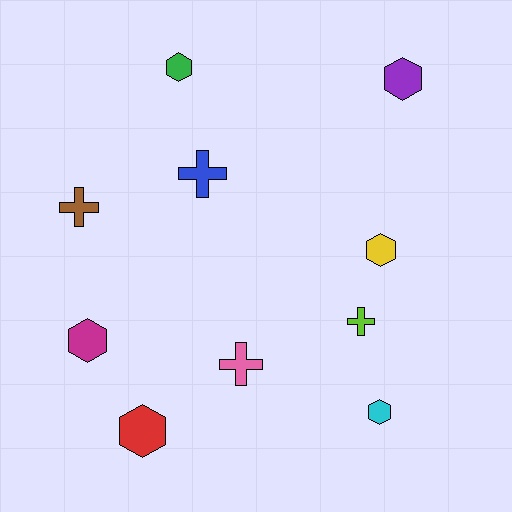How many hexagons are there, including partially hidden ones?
There are 6 hexagons.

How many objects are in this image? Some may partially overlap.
There are 10 objects.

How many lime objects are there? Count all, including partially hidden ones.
There is 1 lime object.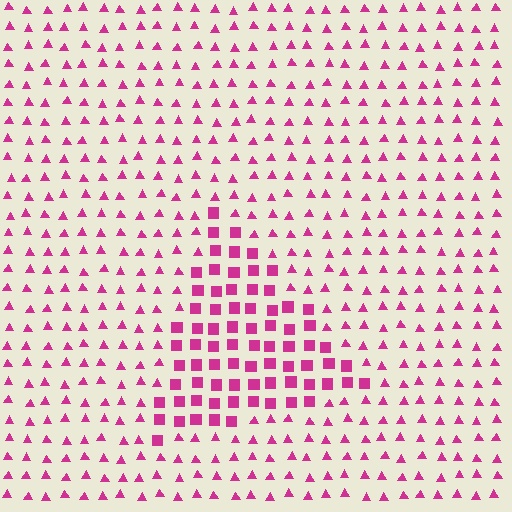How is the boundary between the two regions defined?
The boundary is defined by a change in element shape: squares inside vs. triangles outside. All elements share the same color and spacing.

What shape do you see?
I see a triangle.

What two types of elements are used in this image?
The image uses squares inside the triangle region and triangles outside it.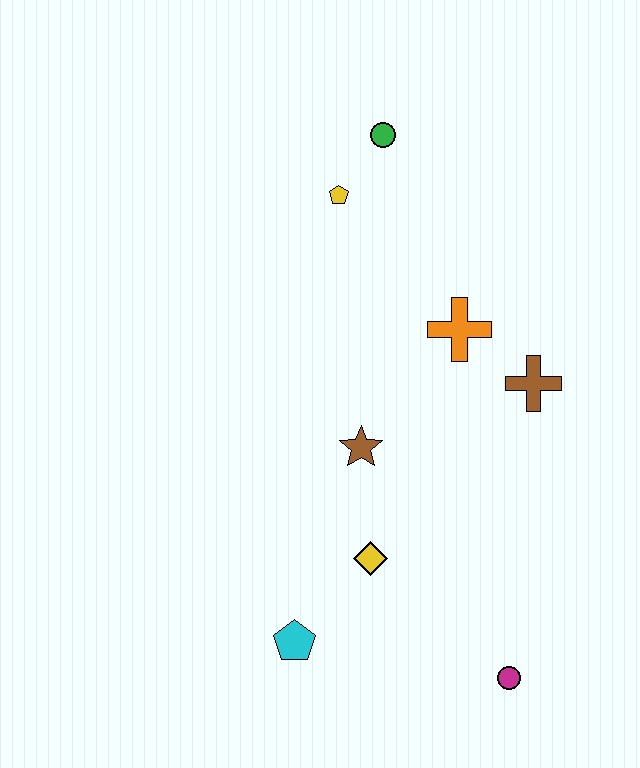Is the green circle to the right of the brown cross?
No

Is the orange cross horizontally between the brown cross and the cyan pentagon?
Yes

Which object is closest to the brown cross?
The orange cross is closest to the brown cross.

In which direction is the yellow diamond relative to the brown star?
The yellow diamond is below the brown star.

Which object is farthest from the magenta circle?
The green circle is farthest from the magenta circle.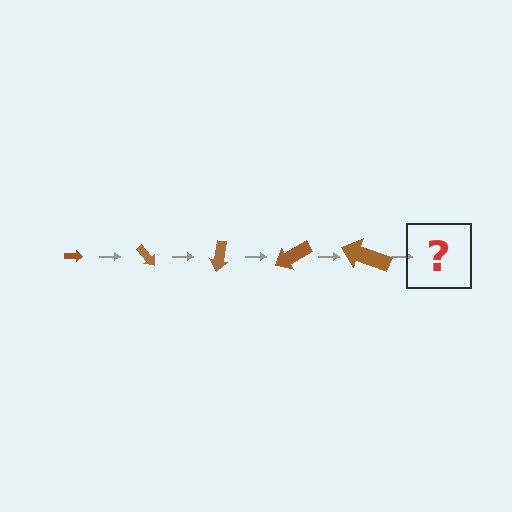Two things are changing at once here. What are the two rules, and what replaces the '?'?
The two rules are that the arrow grows larger each step and it rotates 50 degrees each step. The '?' should be an arrow, larger than the previous one and rotated 250 degrees from the start.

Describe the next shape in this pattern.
It should be an arrow, larger than the previous one and rotated 250 degrees from the start.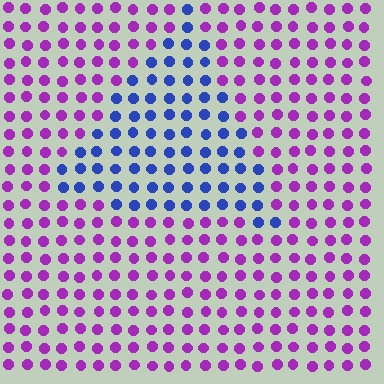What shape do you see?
I see a triangle.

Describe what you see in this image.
The image is filled with small purple elements in a uniform arrangement. A triangle-shaped region is visible where the elements are tinted to a slightly different hue, forming a subtle color boundary.